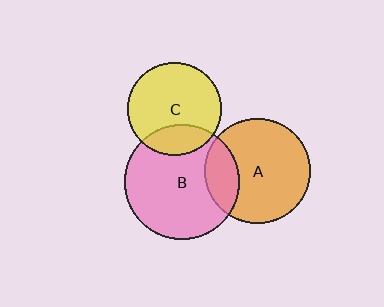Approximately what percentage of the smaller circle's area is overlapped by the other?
Approximately 20%.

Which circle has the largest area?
Circle B (pink).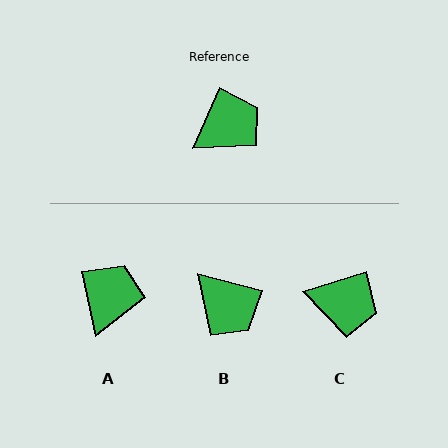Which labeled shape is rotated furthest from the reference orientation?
B, about 81 degrees away.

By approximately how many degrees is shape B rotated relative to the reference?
Approximately 81 degrees clockwise.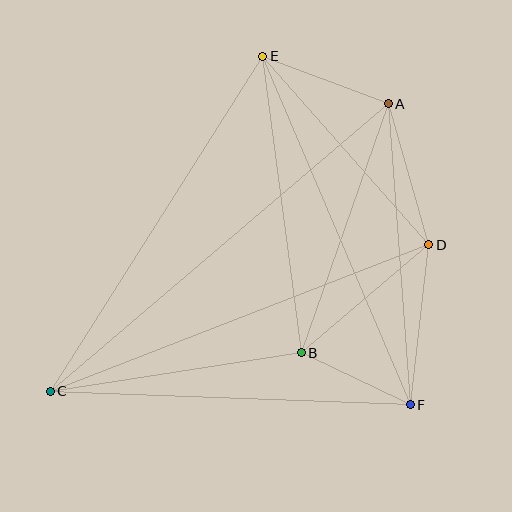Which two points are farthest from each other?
Points A and C are farthest from each other.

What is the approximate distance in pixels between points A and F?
The distance between A and F is approximately 302 pixels.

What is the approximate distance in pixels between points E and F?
The distance between E and F is approximately 378 pixels.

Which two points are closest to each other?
Points B and F are closest to each other.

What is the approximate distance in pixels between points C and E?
The distance between C and E is approximately 397 pixels.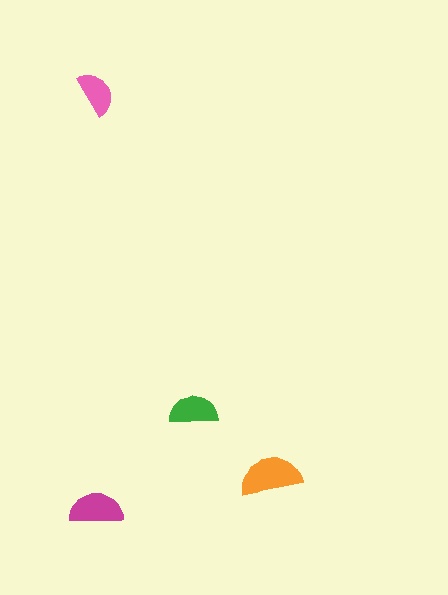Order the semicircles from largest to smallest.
the orange one, the magenta one, the green one, the pink one.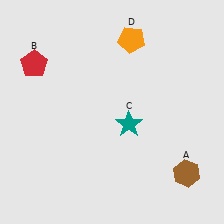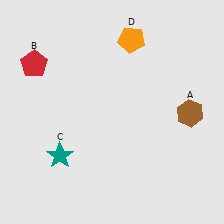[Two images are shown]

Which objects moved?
The objects that moved are: the brown hexagon (A), the teal star (C).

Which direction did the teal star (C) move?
The teal star (C) moved left.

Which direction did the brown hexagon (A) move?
The brown hexagon (A) moved up.